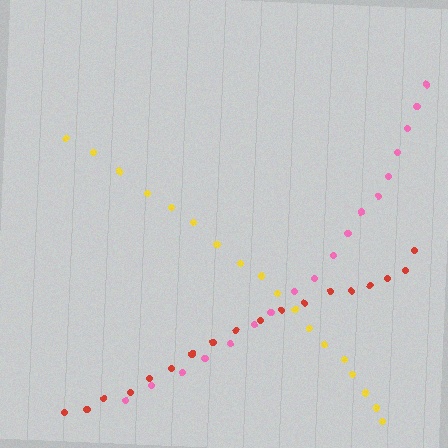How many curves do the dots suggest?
There are 3 distinct paths.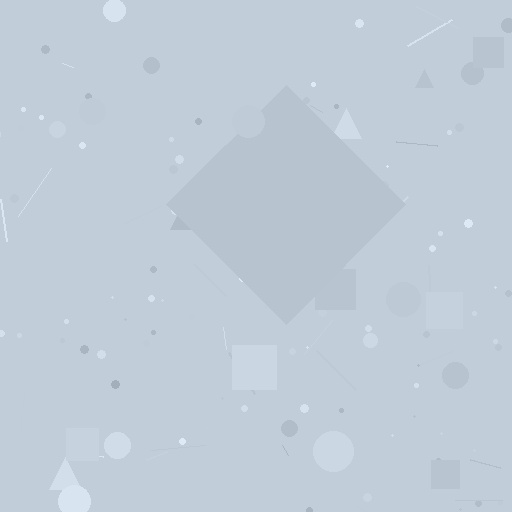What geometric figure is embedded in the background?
A diamond is embedded in the background.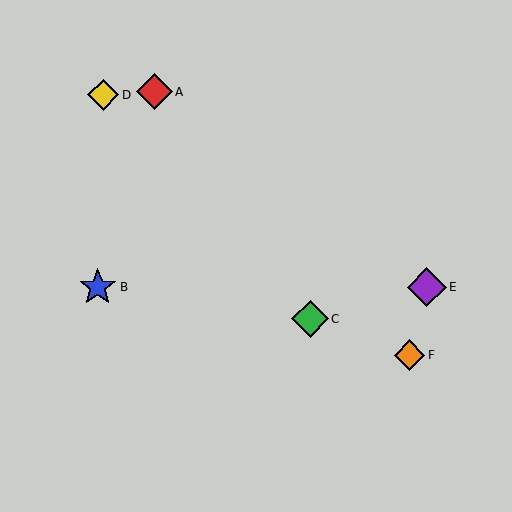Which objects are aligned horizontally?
Objects B, E are aligned horizontally.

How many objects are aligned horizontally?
2 objects (B, E) are aligned horizontally.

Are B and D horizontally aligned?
No, B is at y≈287 and D is at y≈95.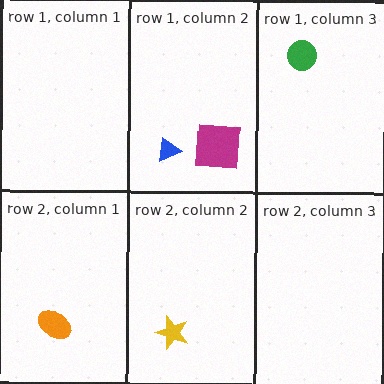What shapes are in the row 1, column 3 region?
The green circle.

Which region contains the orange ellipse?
The row 2, column 1 region.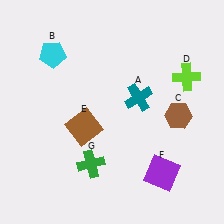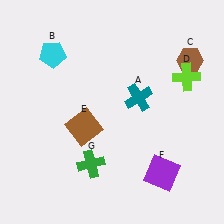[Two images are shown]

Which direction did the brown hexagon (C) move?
The brown hexagon (C) moved up.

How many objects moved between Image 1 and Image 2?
1 object moved between the two images.